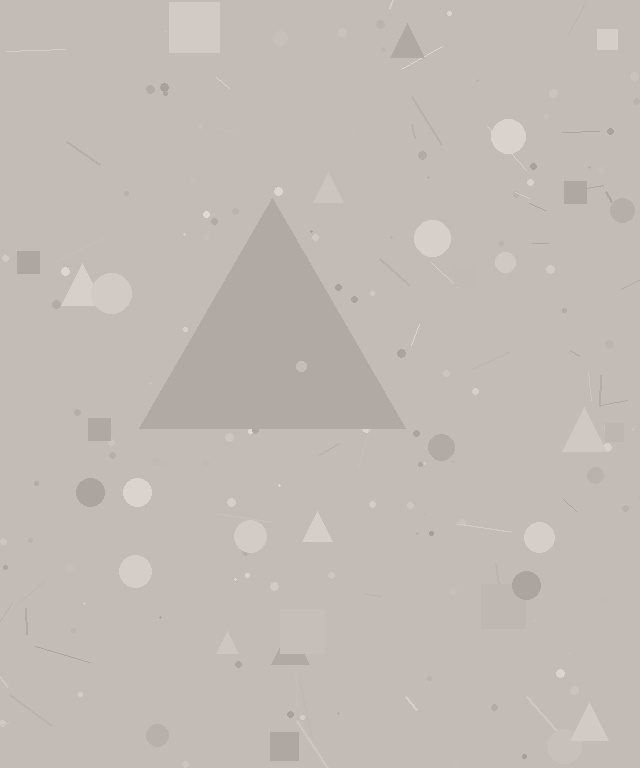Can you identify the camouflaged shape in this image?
The camouflaged shape is a triangle.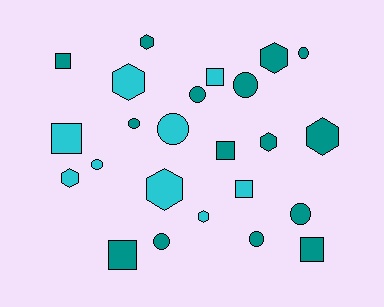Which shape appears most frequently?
Circle, with 9 objects.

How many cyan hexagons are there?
There are 4 cyan hexagons.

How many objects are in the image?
There are 24 objects.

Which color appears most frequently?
Teal, with 15 objects.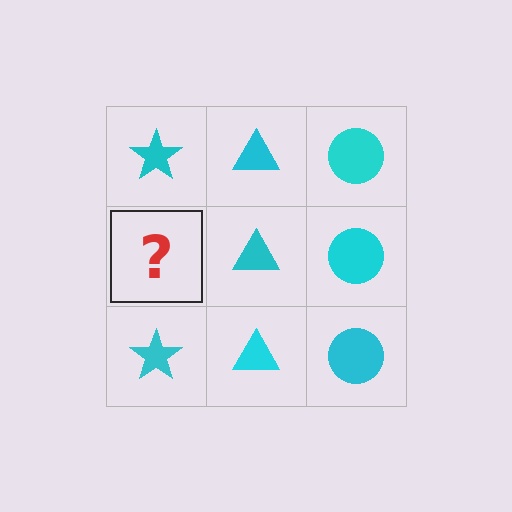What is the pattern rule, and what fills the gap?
The rule is that each column has a consistent shape. The gap should be filled with a cyan star.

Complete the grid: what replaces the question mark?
The question mark should be replaced with a cyan star.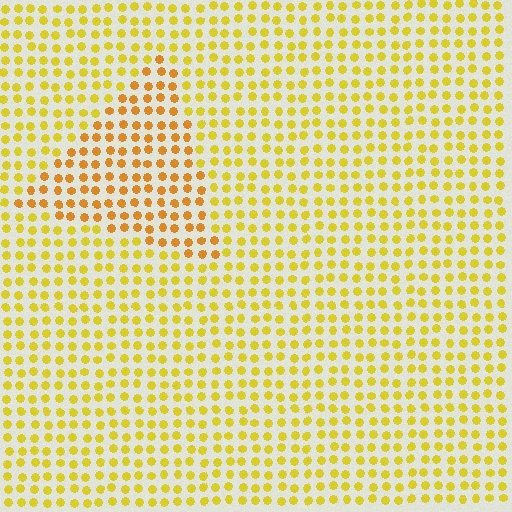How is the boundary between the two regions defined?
The boundary is defined purely by a slight shift in hue (about 23 degrees). Spacing, size, and orientation are identical on both sides.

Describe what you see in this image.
The image is filled with small yellow elements in a uniform arrangement. A triangle-shaped region is visible where the elements are tinted to a slightly different hue, forming a subtle color boundary.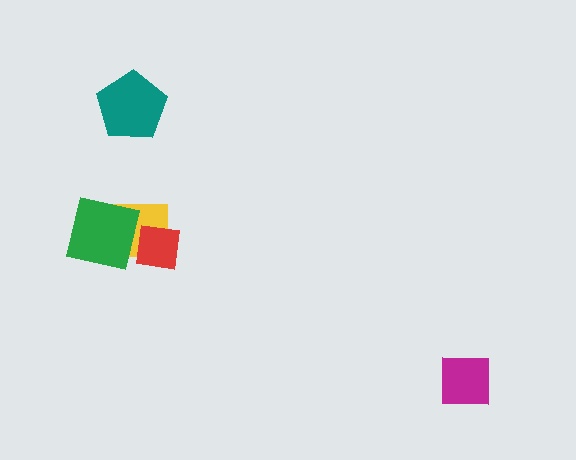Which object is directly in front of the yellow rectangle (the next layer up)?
The red square is directly in front of the yellow rectangle.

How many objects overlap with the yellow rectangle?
2 objects overlap with the yellow rectangle.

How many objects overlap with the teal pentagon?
0 objects overlap with the teal pentagon.